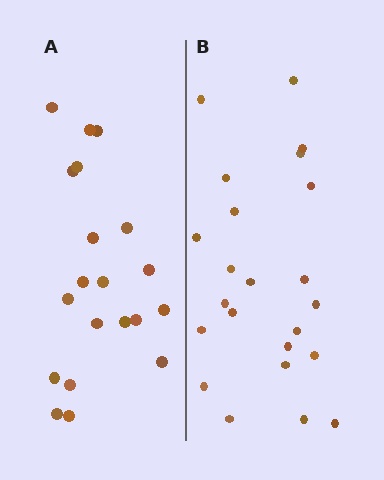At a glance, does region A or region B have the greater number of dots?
Region B (the right region) has more dots.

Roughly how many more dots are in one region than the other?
Region B has just a few more — roughly 2 or 3 more dots than region A.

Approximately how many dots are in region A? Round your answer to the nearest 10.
About 20 dots.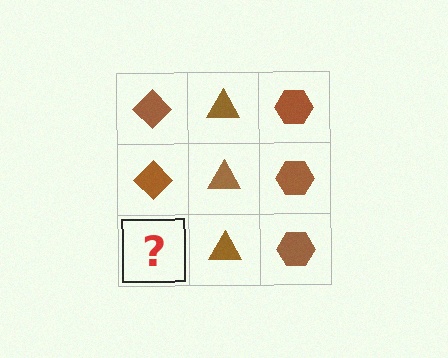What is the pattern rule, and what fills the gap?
The rule is that each column has a consistent shape. The gap should be filled with a brown diamond.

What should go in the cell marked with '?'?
The missing cell should contain a brown diamond.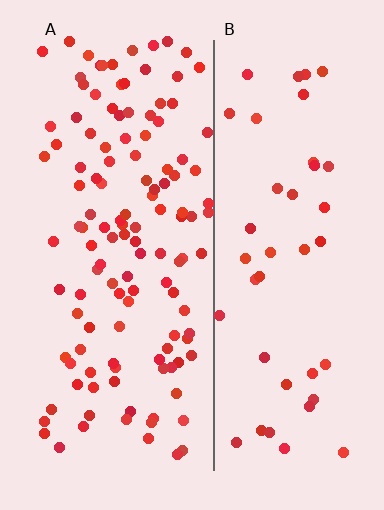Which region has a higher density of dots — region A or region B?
A (the left).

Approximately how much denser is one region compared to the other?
Approximately 2.8× — region A over region B.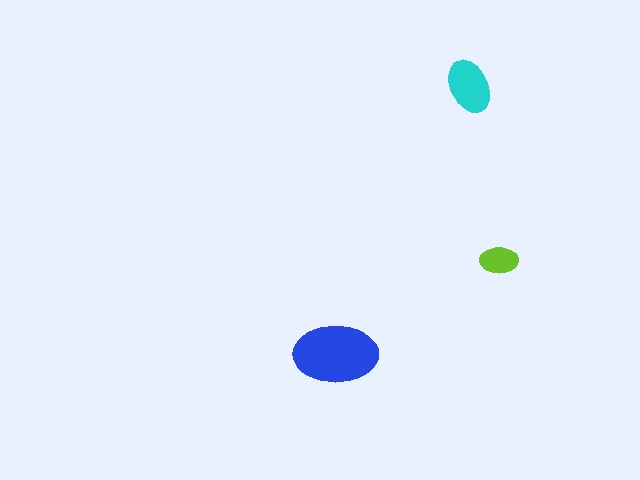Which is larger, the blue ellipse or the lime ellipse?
The blue one.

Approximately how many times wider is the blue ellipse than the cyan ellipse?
About 1.5 times wider.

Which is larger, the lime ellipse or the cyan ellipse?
The cyan one.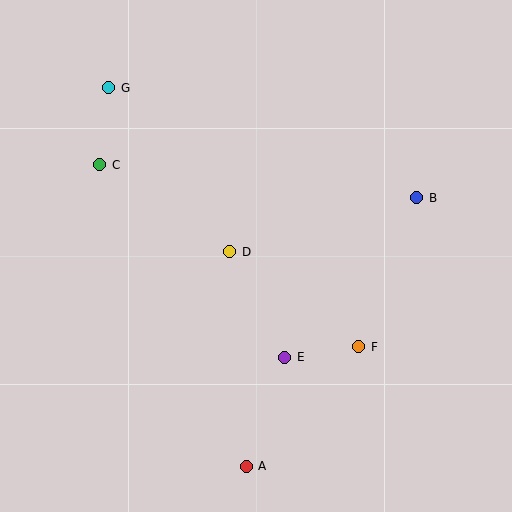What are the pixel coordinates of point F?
Point F is at (359, 347).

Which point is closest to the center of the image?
Point D at (230, 252) is closest to the center.